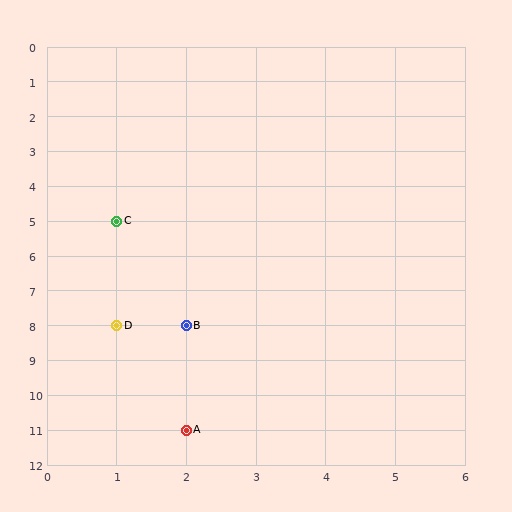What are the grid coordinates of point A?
Point A is at grid coordinates (2, 11).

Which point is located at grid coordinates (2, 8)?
Point B is at (2, 8).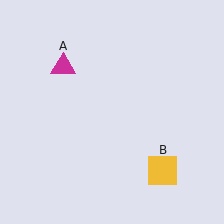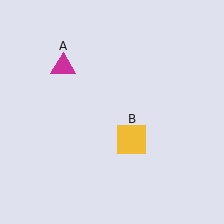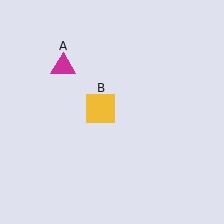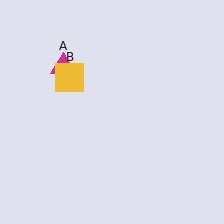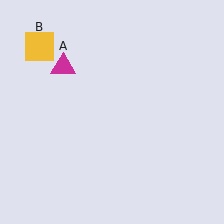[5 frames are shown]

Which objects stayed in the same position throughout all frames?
Magenta triangle (object A) remained stationary.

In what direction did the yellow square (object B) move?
The yellow square (object B) moved up and to the left.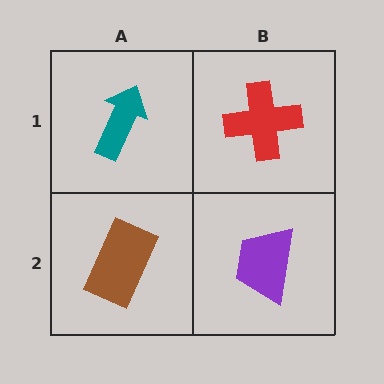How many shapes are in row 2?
2 shapes.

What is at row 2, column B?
A purple trapezoid.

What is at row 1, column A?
A teal arrow.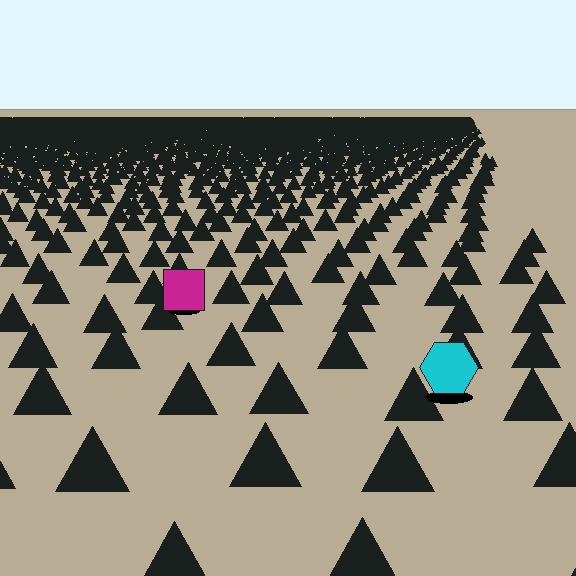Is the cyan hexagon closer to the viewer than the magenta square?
Yes. The cyan hexagon is closer — you can tell from the texture gradient: the ground texture is coarser near it.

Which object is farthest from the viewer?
The magenta square is farthest from the viewer. It appears smaller and the ground texture around it is denser.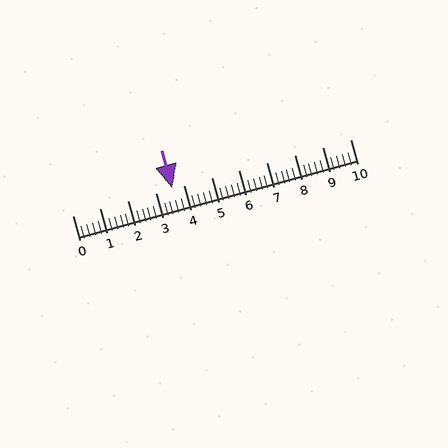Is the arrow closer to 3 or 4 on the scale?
The arrow is closer to 4.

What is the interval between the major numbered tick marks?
The major tick marks are spaced 1 units apart.